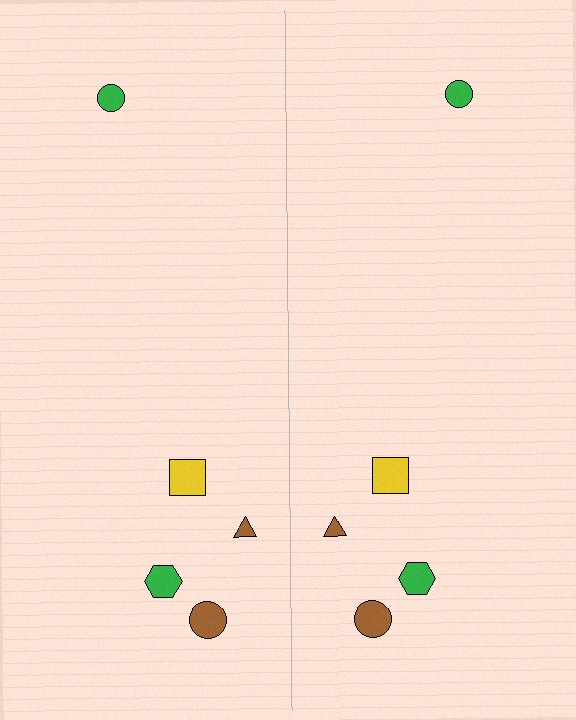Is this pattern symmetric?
Yes, this pattern has bilateral (reflection) symmetry.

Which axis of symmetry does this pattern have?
The pattern has a vertical axis of symmetry running through the center of the image.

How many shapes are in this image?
There are 10 shapes in this image.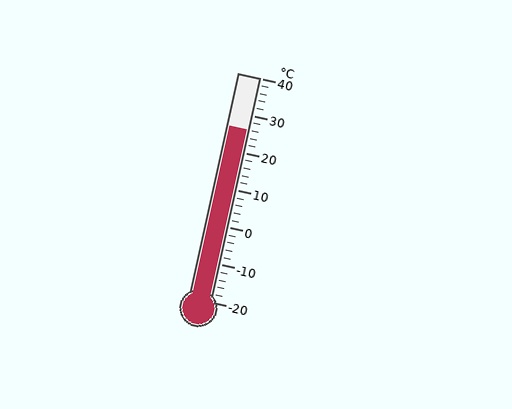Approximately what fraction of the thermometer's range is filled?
The thermometer is filled to approximately 75% of its range.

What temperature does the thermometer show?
The thermometer shows approximately 26°C.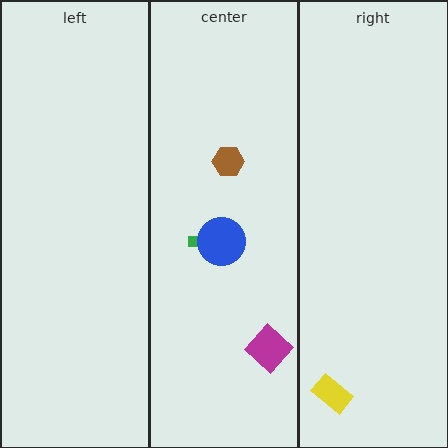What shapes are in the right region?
The yellow rectangle.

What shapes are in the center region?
The brown hexagon, the green arrow, the magenta diamond, the blue circle.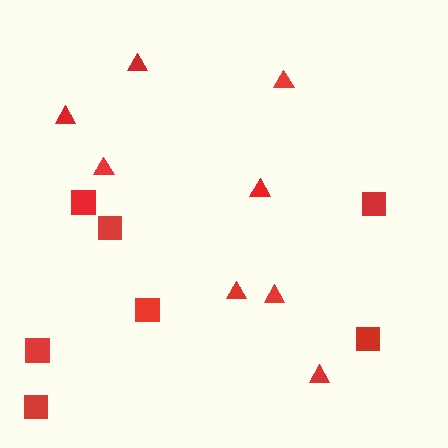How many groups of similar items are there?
There are 2 groups: one group of triangles (8) and one group of squares (7).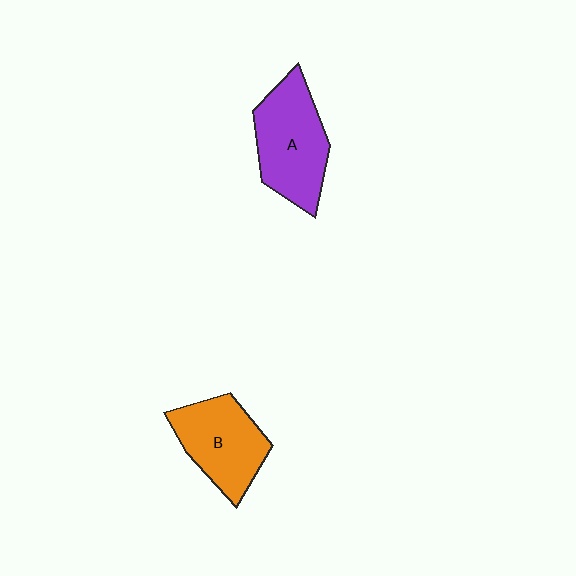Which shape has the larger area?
Shape A (purple).